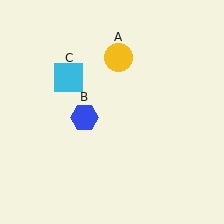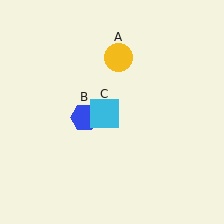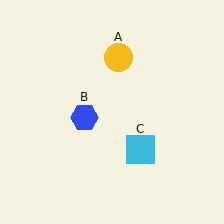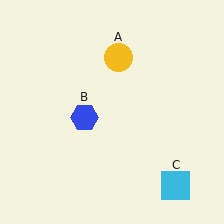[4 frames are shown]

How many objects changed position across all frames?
1 object changed position: cyan square (object C).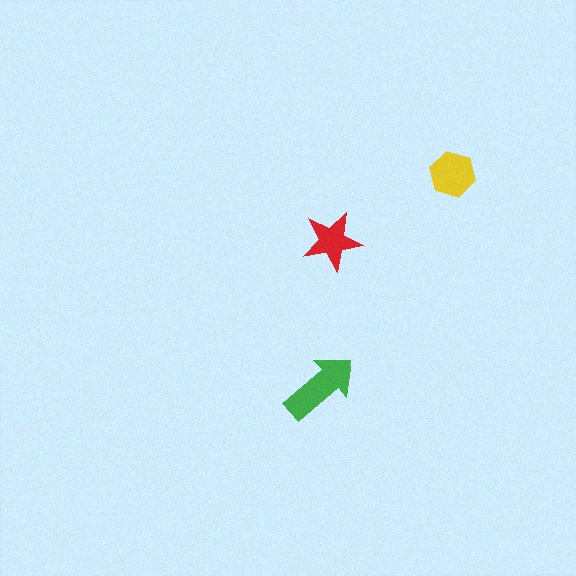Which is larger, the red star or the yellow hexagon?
The yellow hexagon.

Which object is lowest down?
The green arrow is bottommost.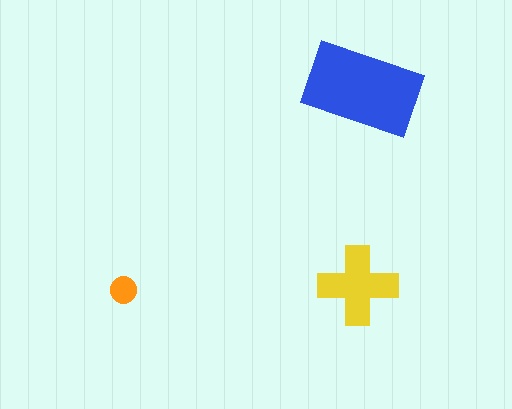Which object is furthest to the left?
The orange circle is leftmost.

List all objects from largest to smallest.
The blue rectangle, the yellow cross, the orange circle.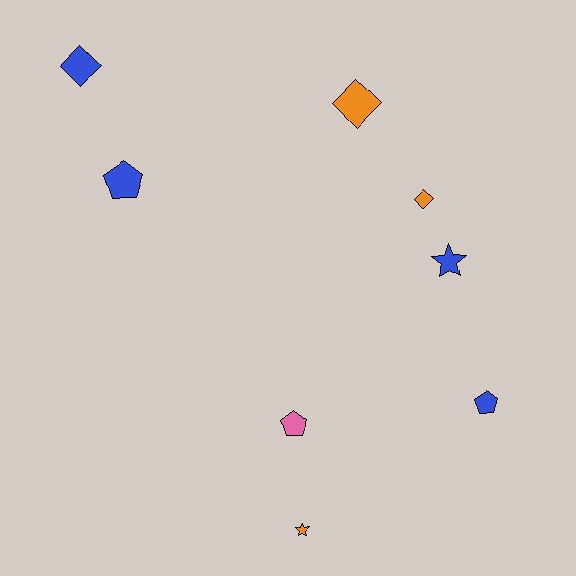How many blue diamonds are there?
There is 1 blue diamond.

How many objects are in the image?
There are 8 objects.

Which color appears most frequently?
Blue, with 4 objects.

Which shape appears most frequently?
Pentagon, with 3 objects.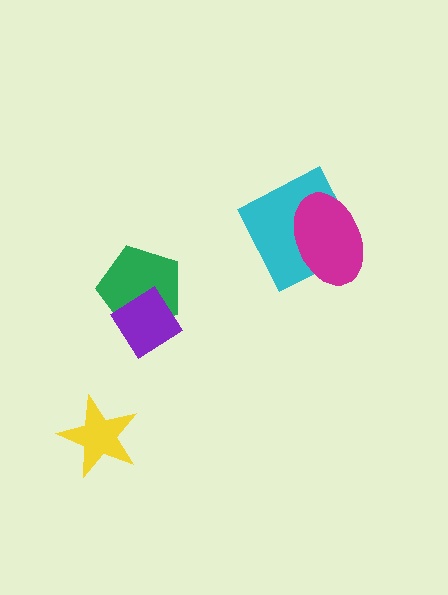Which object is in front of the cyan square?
The magenta ellipse is in front of the cyan square.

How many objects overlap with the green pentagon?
1 object overlaps with the green pentagon.